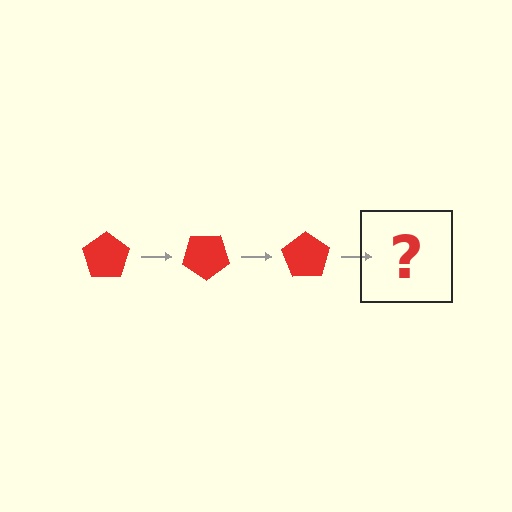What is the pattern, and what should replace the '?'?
The pattern is that the pentagon rotates 35 degrees each step. The '?' should be a red pentagon rotated 105 degrees.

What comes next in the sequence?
The next element should be a red pentagon rotated 105 degrees.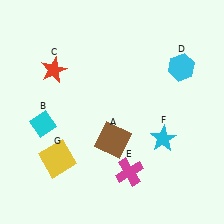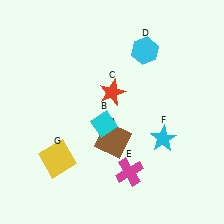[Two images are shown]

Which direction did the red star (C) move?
The red star (C) moved right.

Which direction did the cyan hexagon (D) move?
The cyan hexagon (D) moved left.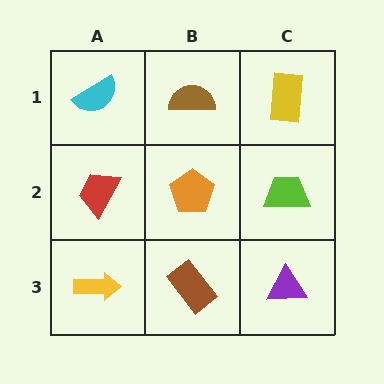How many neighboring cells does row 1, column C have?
2.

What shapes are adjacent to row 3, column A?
A red trapezoid (row 2, column A), a brown rectangle (row 3, column B).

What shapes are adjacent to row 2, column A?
A cyan semicircle (row 1, column A), a yellow arrow (row 3, column A), an orange pentagon (row 2, column B).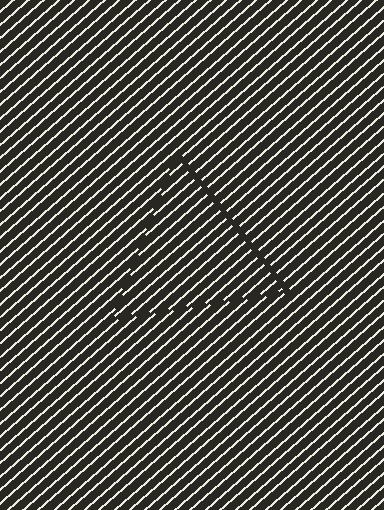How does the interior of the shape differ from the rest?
The interior of the shape contains the same grating, shifted by half a period — the contour is defined by the phase discontinuity where line-ends from the inner and outer gratings abut.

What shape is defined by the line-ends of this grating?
An illusory triangle. The interior of the shape contains the same grating, shifted by half a period — the contour is defined by the phase discontinuity where line-ends from the inner and outer gratings abut.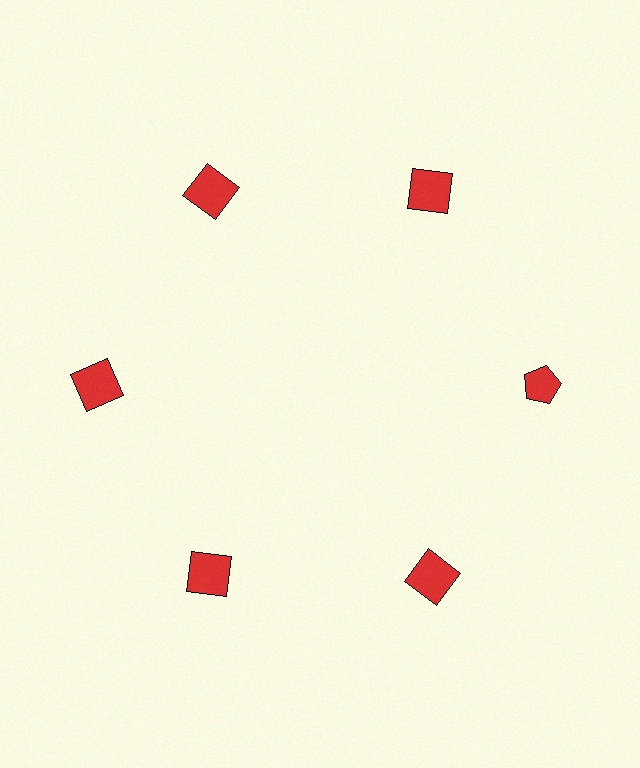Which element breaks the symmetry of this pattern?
The red pentagon at roughly the 3 o'clock position breaks the symmetry. All other shapes are red squares.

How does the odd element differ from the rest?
It has a different shape: pentagon instead of square.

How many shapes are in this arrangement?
There are 6 shapes arranged in a ring pattern.